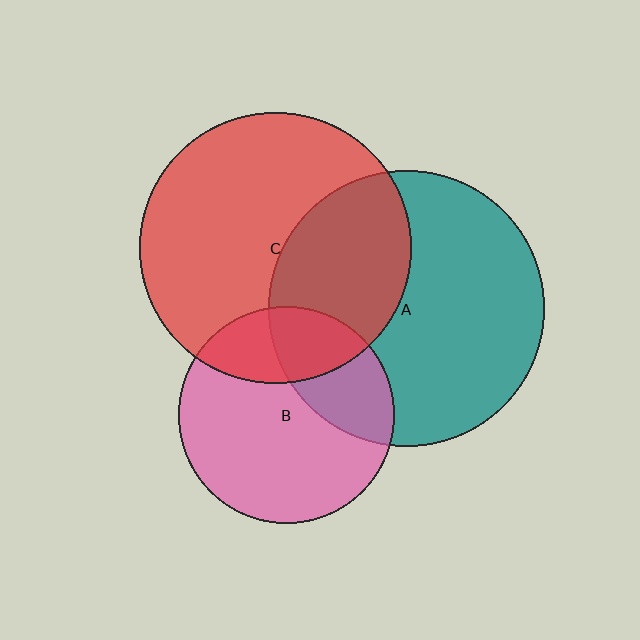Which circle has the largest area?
Circle A (teal).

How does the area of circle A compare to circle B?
Approximately 1.6 times.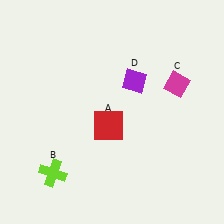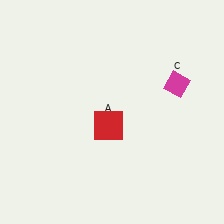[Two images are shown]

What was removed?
The purple diamond (D), the lime cross (B) were removed in Image 2.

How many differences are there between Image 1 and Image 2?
There are 2 differences between the two images.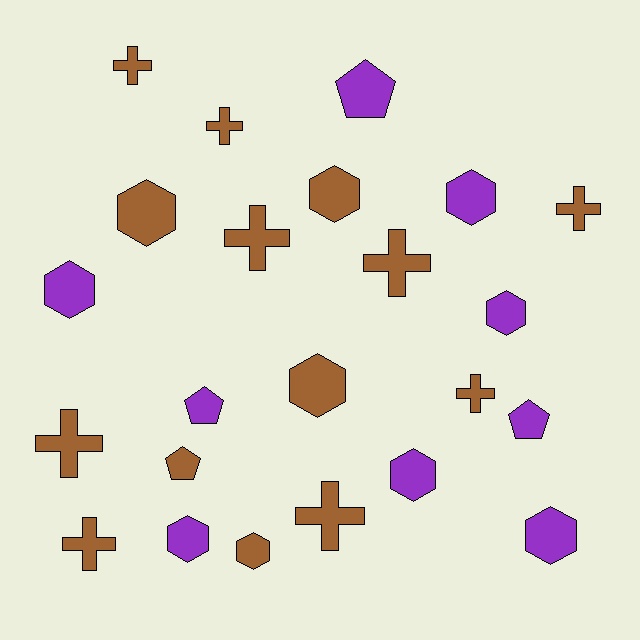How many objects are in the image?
There are 23 objects.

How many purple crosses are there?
There are no purple crosses.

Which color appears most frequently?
Brown, with 14 objects.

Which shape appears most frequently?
Hexagon, with 10 objects.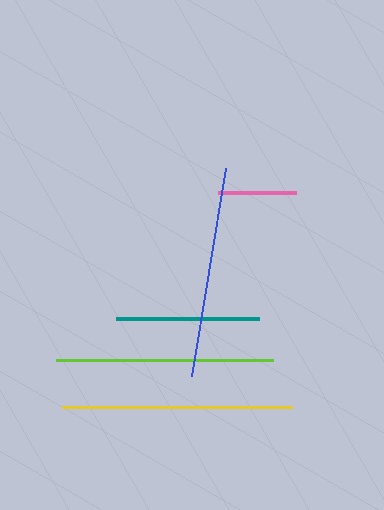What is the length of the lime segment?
The lime segment is approximately 218 pixels long.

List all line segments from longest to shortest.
From longest to shortest: yellow, lime, blue, teal, pink.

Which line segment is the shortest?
The pink line is the shortest at approximately 78 pixels.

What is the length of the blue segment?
The blue segment is approximately 211 pixels long.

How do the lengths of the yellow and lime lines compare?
The yellow and lime lines are approximately the same length.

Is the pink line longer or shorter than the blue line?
The blue line is longer than the pink line.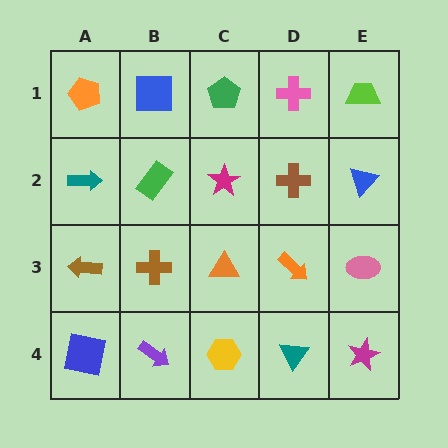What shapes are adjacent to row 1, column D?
A brown cross (row 2, column D), a green pentagon (row 1, column C), a lime trapezoid (row 1, column E).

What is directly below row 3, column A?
A blue square.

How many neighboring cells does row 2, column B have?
4.